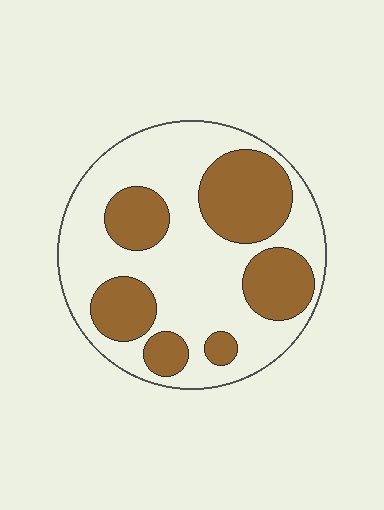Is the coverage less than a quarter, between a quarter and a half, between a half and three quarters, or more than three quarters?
Between a quarter and a half.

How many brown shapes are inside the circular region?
6.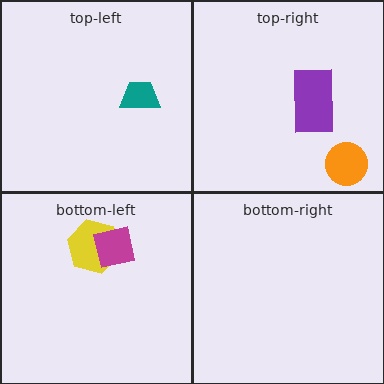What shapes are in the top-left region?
The teal trapezoid.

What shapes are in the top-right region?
The orange circle, the purple rectangle.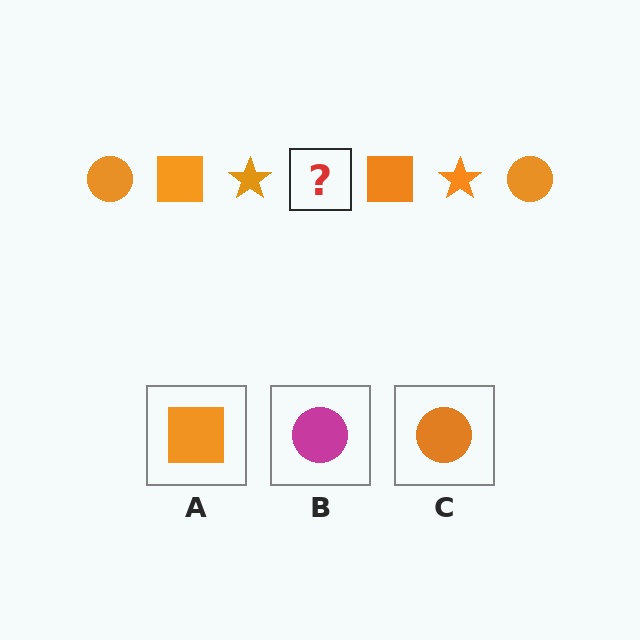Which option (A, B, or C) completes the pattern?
C.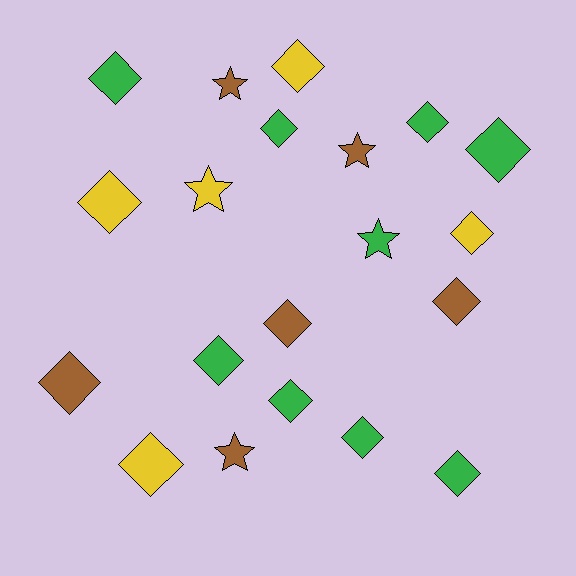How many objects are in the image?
There are 20 objects.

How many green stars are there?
There is 1 green star.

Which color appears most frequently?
Green, with 9 objects.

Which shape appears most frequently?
Diamond, with 15 objects.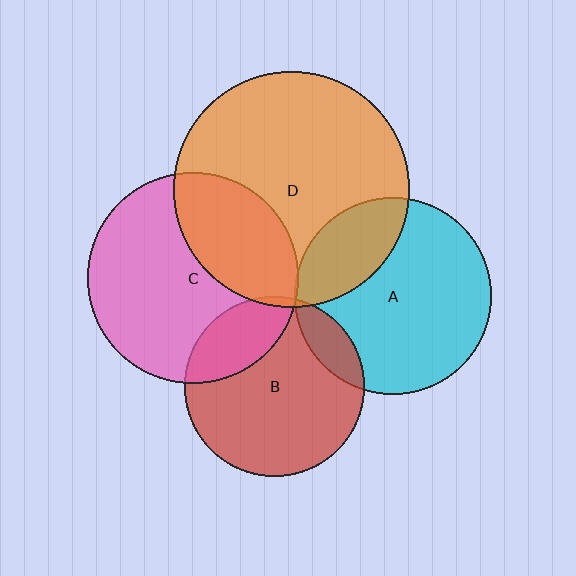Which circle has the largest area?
Circle D (orange).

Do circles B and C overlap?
Yes.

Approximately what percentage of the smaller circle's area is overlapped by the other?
Approximately 25%.